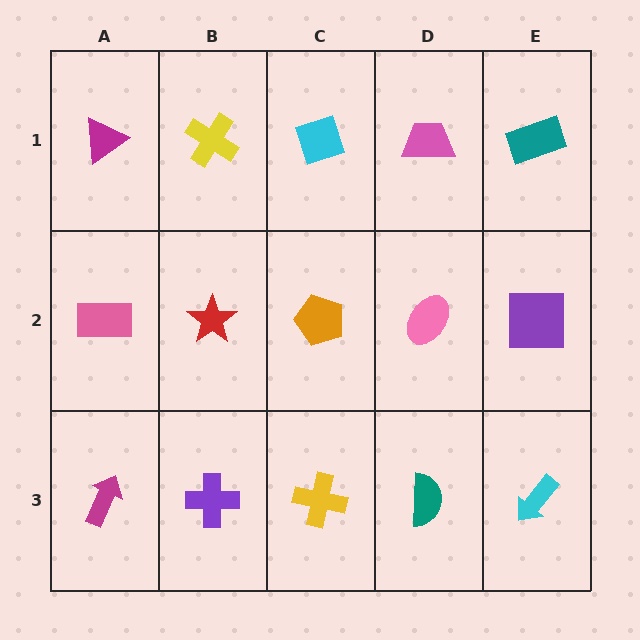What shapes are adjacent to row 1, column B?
A red star (row 2, column B), a magenta triangle (row 1, column A), a cyan diamond (row 1, column C).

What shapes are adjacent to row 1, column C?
An orange pentagon (row 2, column C), a yellow cross (row 1, column B), a pink trapezoid (row 1, column D).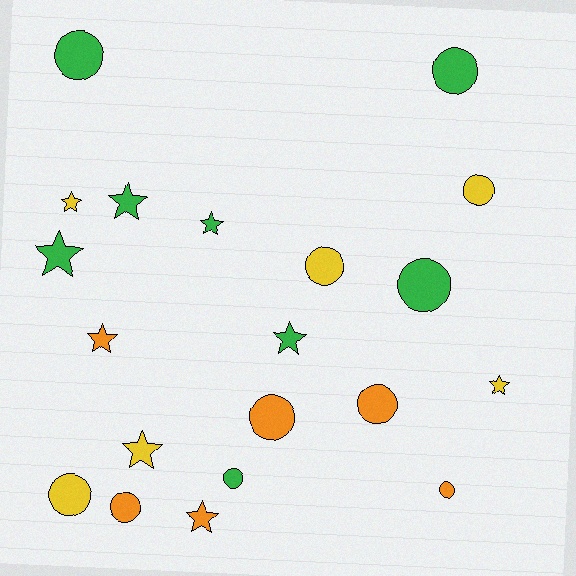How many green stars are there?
There are 4 green stars.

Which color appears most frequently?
Green, with 8 objects.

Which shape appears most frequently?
Circle, with 11 objects.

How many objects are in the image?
There are 20 objects.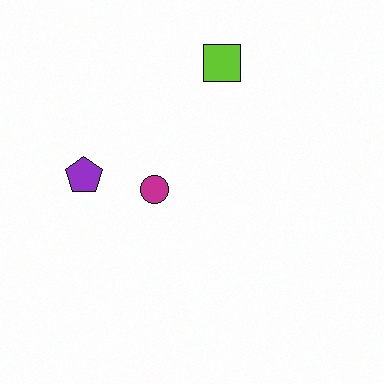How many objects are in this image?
There are 3 objects.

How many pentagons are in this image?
There is 1 pentagon.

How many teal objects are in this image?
There are no teal objects.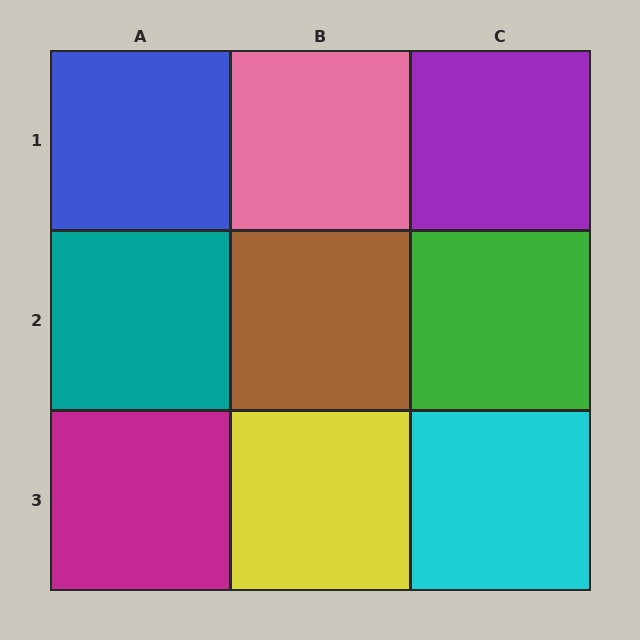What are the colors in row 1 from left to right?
Blue, pink, purple.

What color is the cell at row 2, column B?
Brown.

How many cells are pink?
1 cell is pink.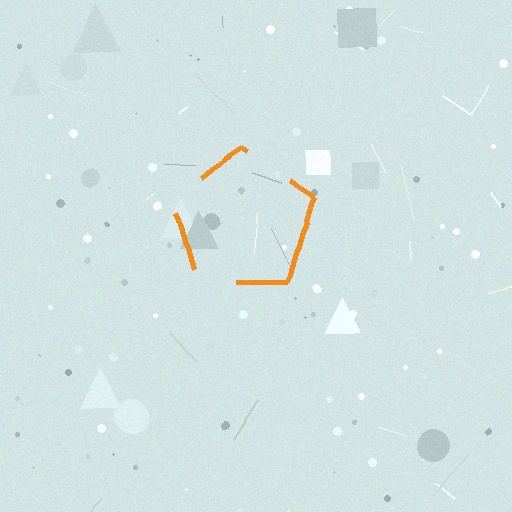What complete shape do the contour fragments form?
The contour fragments form a pentagon.